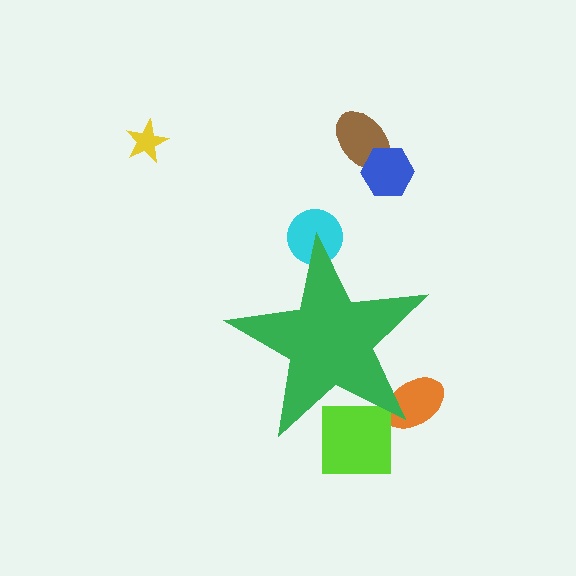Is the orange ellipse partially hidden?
Yes, the orange ellipse is partially hidden behind the green star.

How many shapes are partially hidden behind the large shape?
3 shapes are partially hidden.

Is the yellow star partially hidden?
No, the yellow star is fully visible.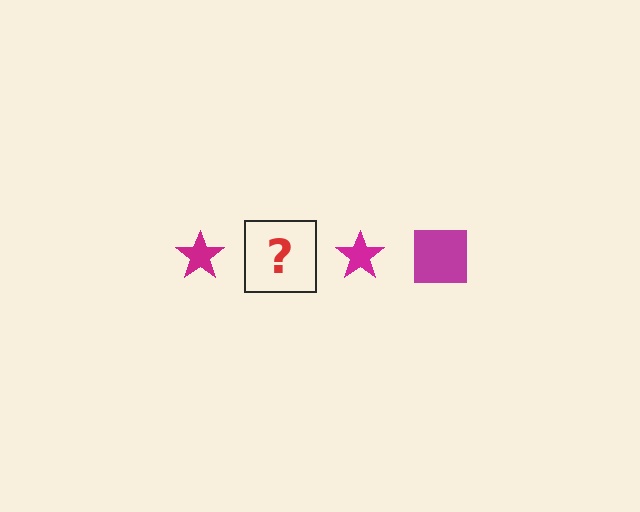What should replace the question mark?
The question mark should be replaced with a magenta square.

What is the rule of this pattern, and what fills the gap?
The rule is that the pattern cycles through star, square shapes in magenta. The gap should be filled with a magenta square.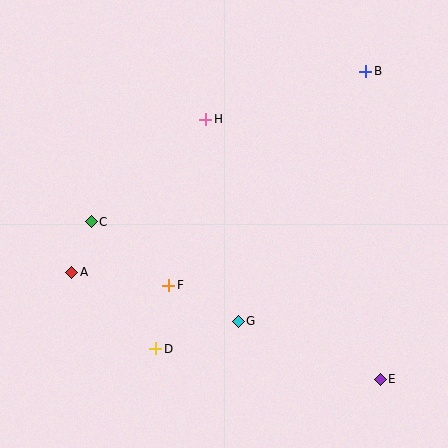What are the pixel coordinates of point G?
Point G is at (238, 321).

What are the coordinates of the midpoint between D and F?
The midpoint between D and F is at (162, 317).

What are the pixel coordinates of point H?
Point H is at (206, 119).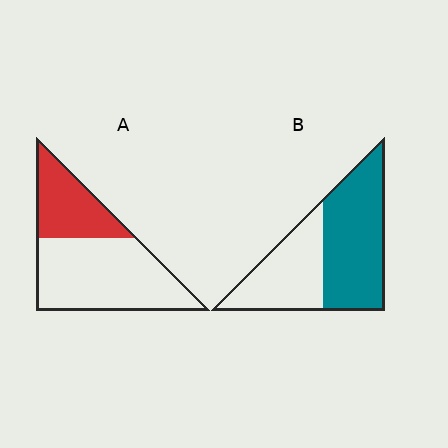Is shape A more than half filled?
No.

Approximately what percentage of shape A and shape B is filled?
A is approximately 35% and B is approximately 60%.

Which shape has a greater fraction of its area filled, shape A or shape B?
Shape B.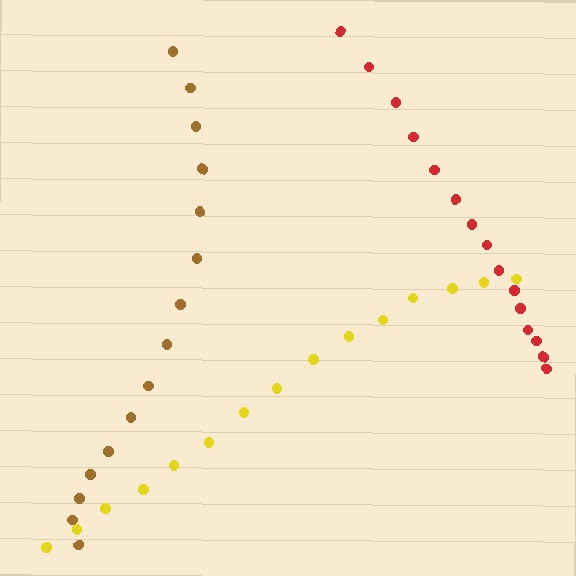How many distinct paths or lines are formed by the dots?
There are 3 distinct paths.